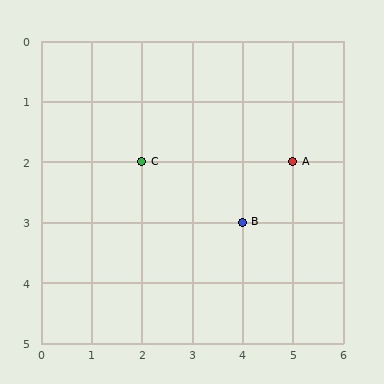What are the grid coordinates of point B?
Point B is at grid coordinates (4, 3).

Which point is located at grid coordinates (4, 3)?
Point B is at (4, 3).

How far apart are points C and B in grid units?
Points C and B are 2 columns and 1 row apart (about 2.2 grid units diagonally).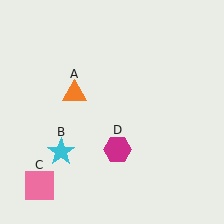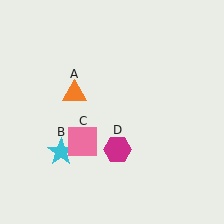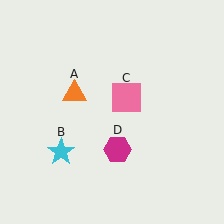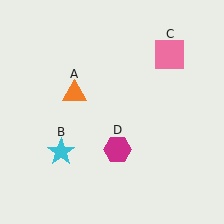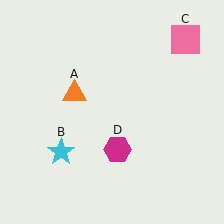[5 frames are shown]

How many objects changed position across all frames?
1 object changed position: pink square (object C).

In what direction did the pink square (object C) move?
The pink square (object C) moved up and to the right.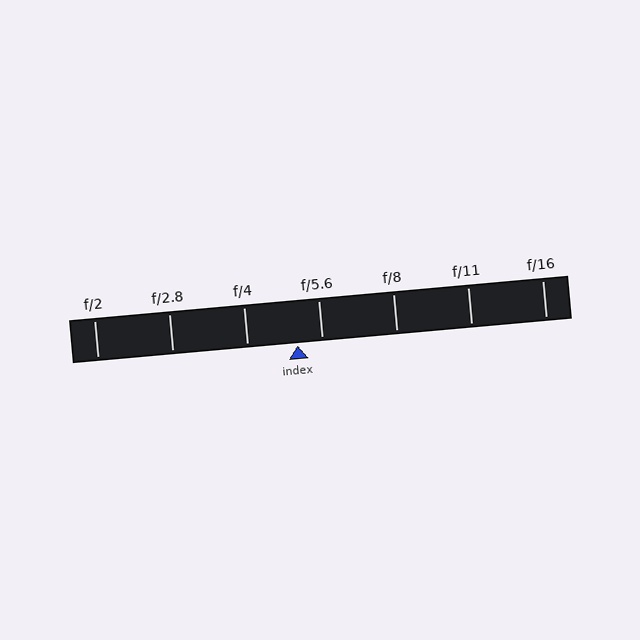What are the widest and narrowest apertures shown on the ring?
The widest aperture shown is f/2 and the narrowest is f/16.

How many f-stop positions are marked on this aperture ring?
There are 7 f-stop positions marked.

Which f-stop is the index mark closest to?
The index mark is closest to f/5.6.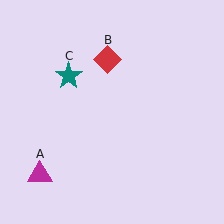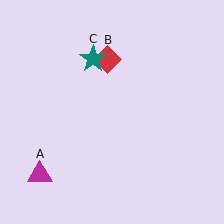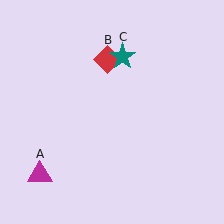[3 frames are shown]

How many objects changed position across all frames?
1 object changed position: teal star (object C).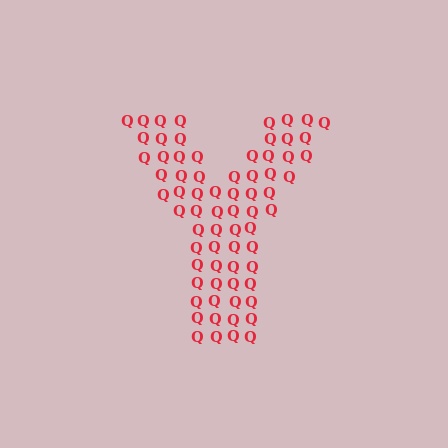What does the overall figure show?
The overall figure shows the letter Y.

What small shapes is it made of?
It is made of small letter Q's.